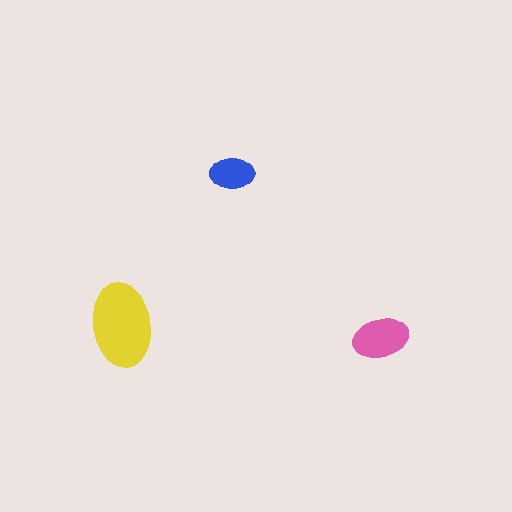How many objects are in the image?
There are 3 objects in the image.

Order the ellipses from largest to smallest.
the yellow one, the pink one, the blue one.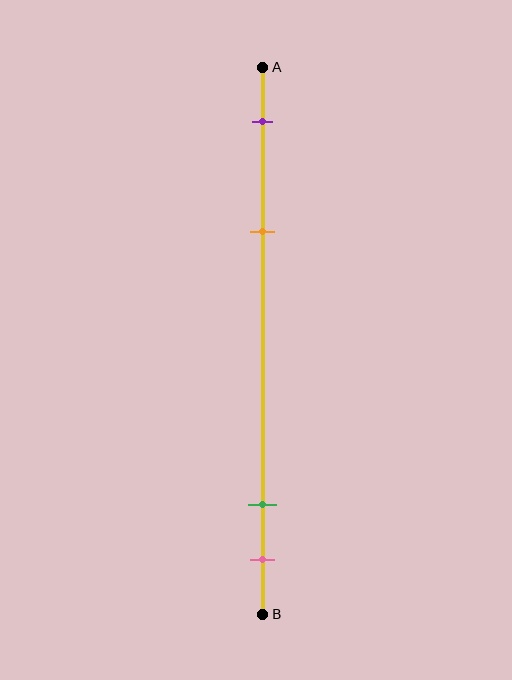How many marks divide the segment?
There are 4 marks dividing the segment.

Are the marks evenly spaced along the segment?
No, the marks are not evenly spaced.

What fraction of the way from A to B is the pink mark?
The pink mark is approximately 90% (0.9) of the way from A to B.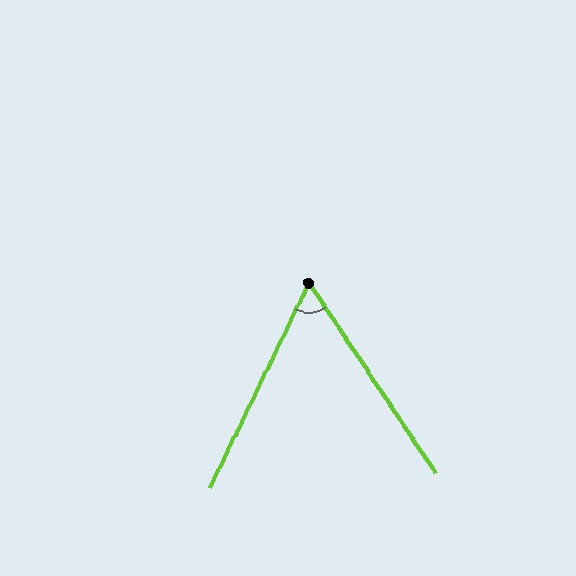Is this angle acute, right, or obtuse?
It is acute.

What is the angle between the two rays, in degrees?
Approximately 59 degrees.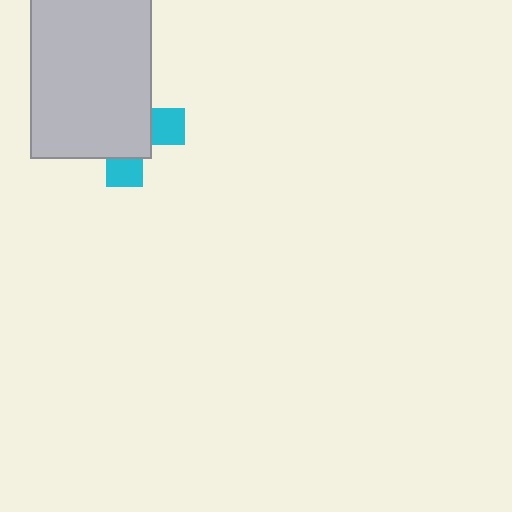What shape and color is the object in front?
The object in front is a light gray rectangle.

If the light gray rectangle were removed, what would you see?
You would see the complete cyan cross.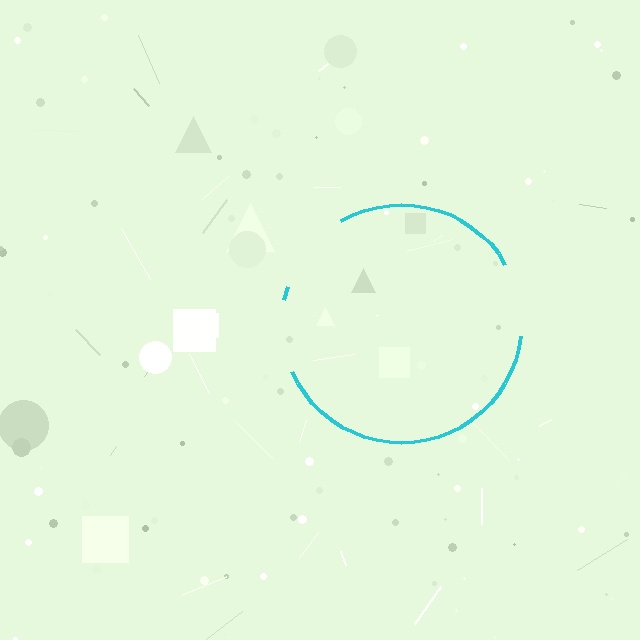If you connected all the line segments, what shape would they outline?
They would outline a circle.